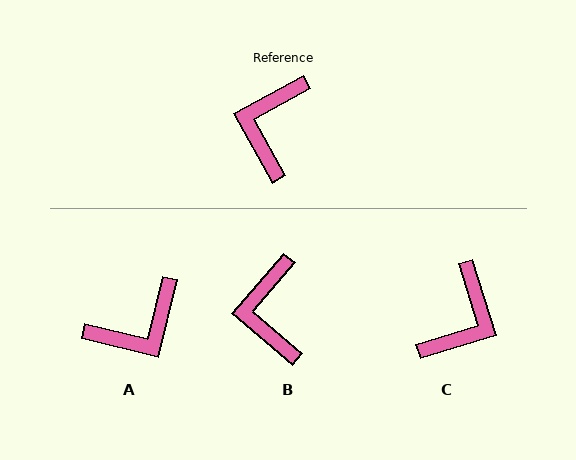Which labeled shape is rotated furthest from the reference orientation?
C, about 168 degrees away.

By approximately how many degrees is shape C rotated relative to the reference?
Approximately 168 degrees counter-clockwise.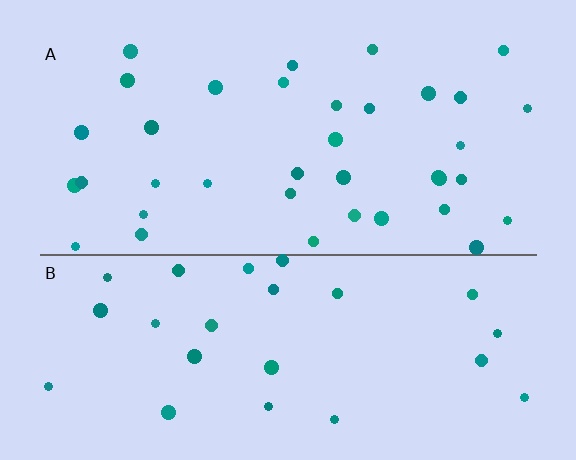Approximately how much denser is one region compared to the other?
Approximately 1.4× — region A over region B.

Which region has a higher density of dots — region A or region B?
A (the top).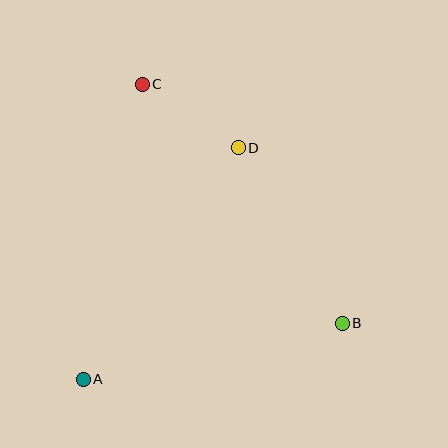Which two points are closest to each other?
Points C and D are closest to each other.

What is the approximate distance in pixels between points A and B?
The distance between A and B is approximately 265 pixels.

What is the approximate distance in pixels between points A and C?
The distance between A and C is approximately 301 pixels.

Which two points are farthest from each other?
Points B and C are farthest from each other.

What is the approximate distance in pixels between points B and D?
The distance between B and D is approximately 204 pixels.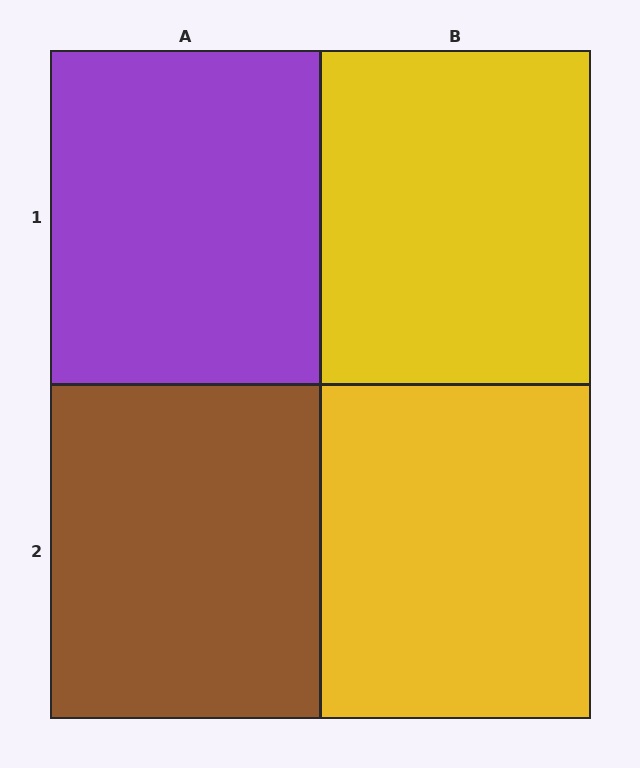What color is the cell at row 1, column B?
Yellow.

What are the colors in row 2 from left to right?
Brown, yellow.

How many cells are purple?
1 cell is purple.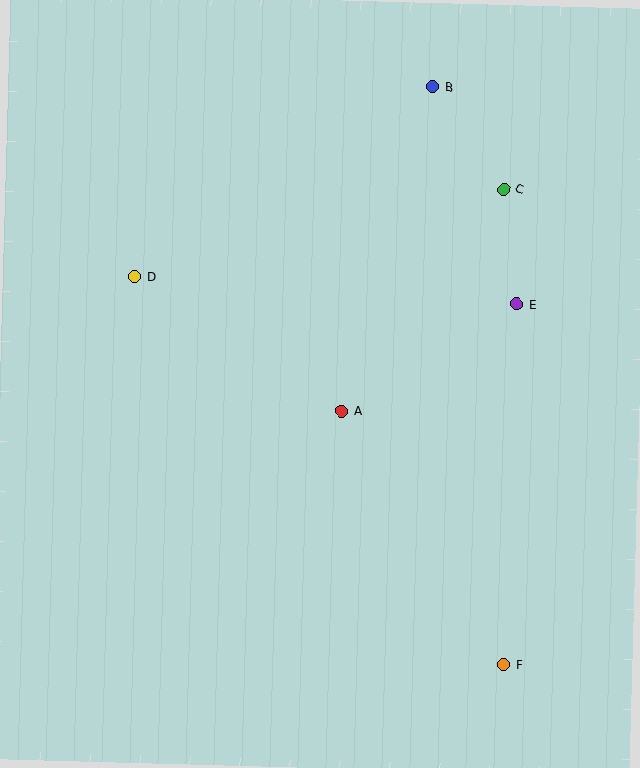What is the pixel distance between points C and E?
The distance between C and E is 116 pixels.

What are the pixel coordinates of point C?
Point C is at (504, 189).